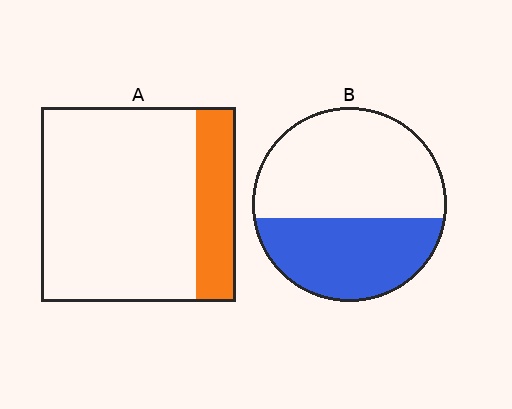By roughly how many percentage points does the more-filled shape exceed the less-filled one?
By roughly 20 percentage points (B over A).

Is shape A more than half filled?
No.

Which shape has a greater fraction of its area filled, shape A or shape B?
Shape B.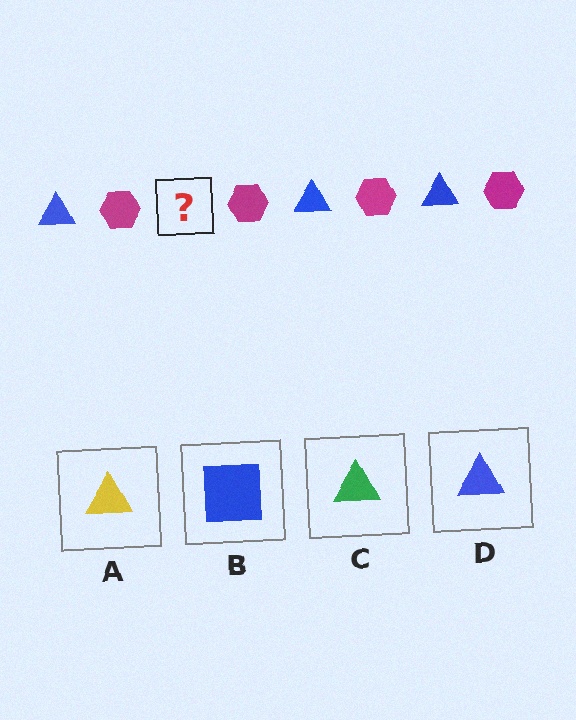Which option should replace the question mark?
Option D.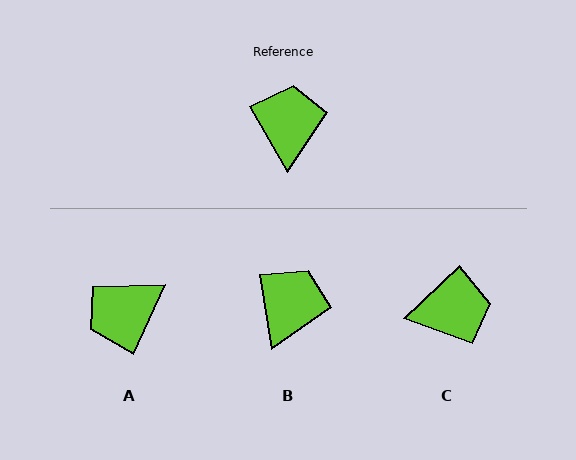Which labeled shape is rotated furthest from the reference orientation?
A, about 125 degrees away.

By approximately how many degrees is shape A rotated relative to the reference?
Approximately 125 degrees counter-clockwise.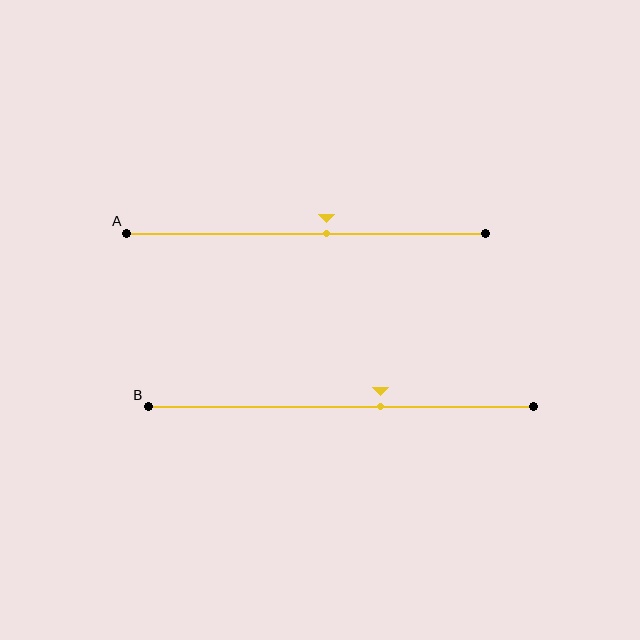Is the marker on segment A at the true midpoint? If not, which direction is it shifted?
No, the marker on segment A is shifted to the right by about 6% of the segment length.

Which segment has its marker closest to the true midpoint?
Segment A has its marker closest to the true midpoint.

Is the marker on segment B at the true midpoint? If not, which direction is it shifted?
No, the marker on segment B is shifted to the right by about 10% of the segment length.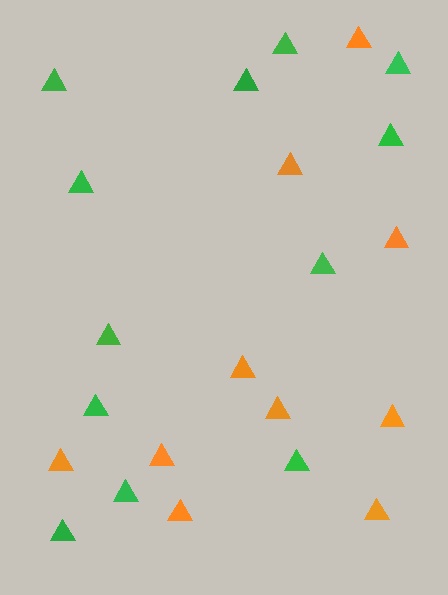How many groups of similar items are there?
There are 2 groups: one group of orange triangles (10) and one group of green triangles (12).